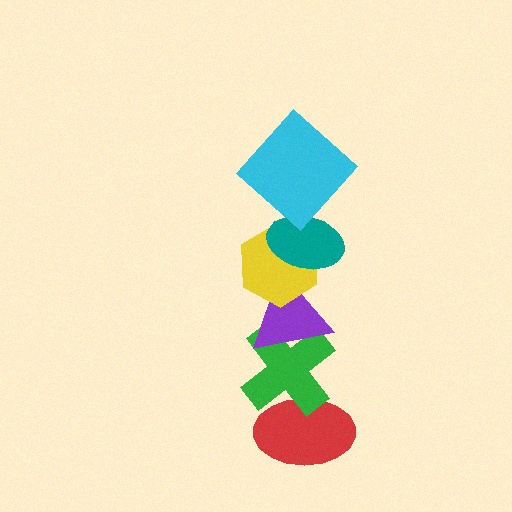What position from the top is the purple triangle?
The purple triangle is 4th from the top.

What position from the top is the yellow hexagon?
The yellow hexagon is 3rd from the top.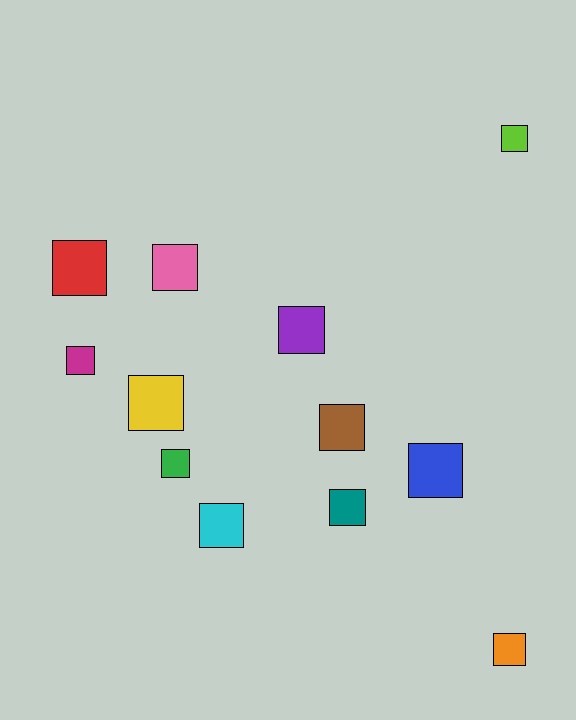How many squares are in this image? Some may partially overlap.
There are 12 squares.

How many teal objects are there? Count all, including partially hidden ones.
There is 1 teal object.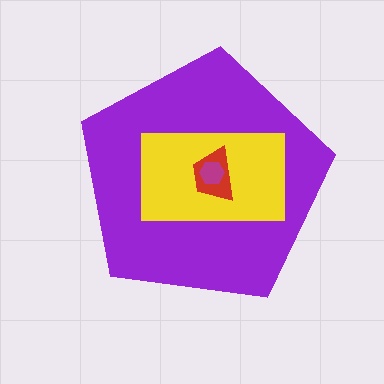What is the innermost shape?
The magenta hexagon.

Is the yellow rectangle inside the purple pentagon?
Yes.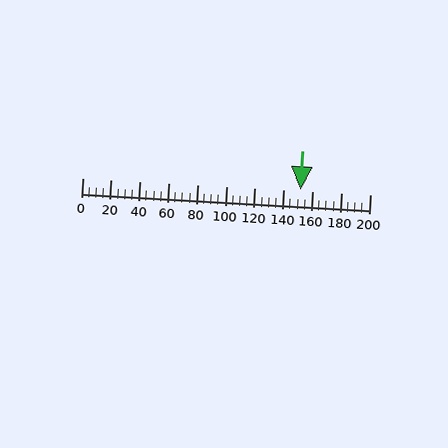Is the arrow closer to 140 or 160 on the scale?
The arrow is closer to 160.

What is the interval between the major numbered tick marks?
The major tick marks are spaced 20 units apart.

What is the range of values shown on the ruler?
The ruler shows values from 0 to 200.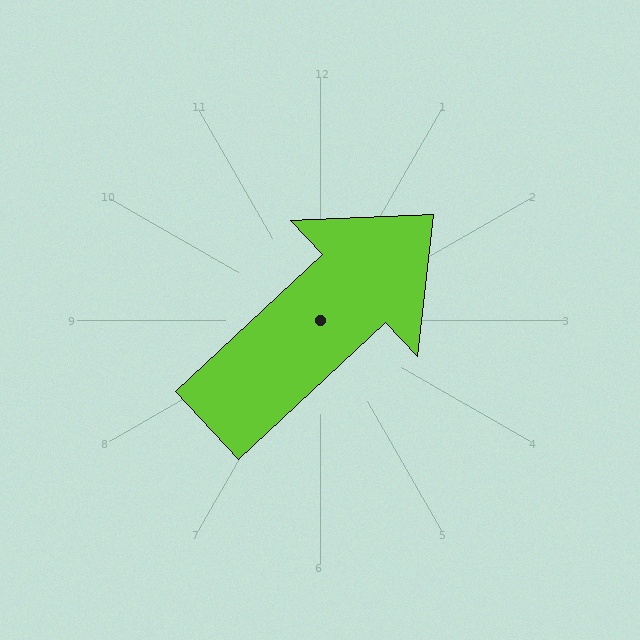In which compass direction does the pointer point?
Northeast.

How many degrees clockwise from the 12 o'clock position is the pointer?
Approximately 47 degrees.